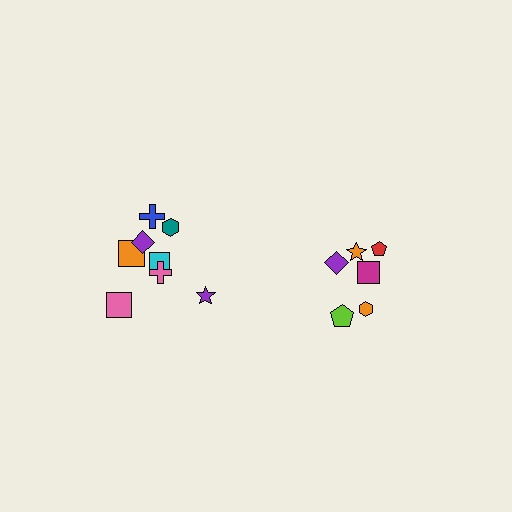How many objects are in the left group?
There are 8 objects.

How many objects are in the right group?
There are 6 objects.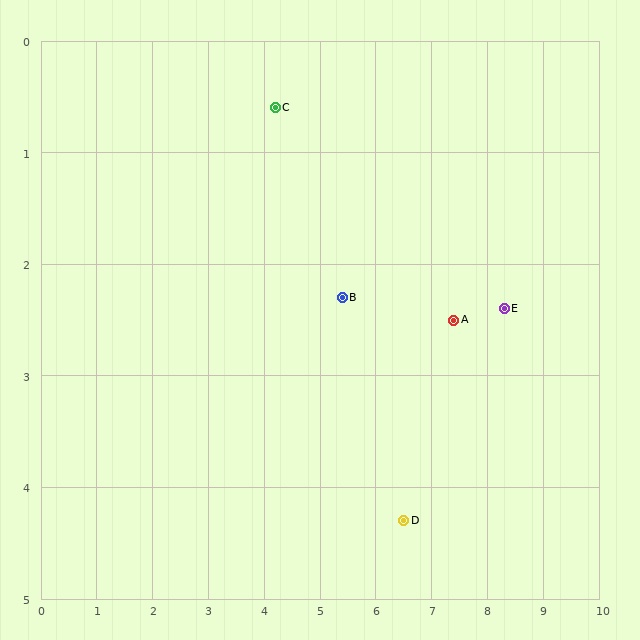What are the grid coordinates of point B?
Point B is at approximately (5.4, 2.3).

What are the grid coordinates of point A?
Point A is at approximately (7.4, 2.5).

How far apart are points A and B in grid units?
Points A and B are about 2.0 grid units apart.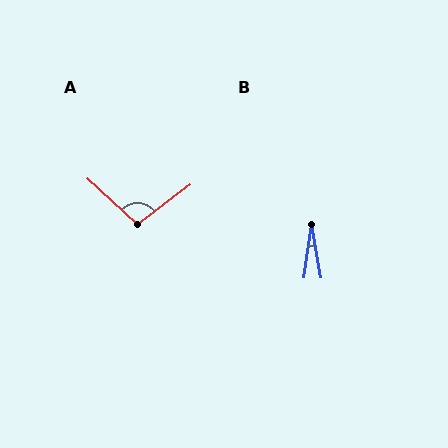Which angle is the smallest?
B, at approximately 17 degrees.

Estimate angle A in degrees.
Approximately 100 degrees.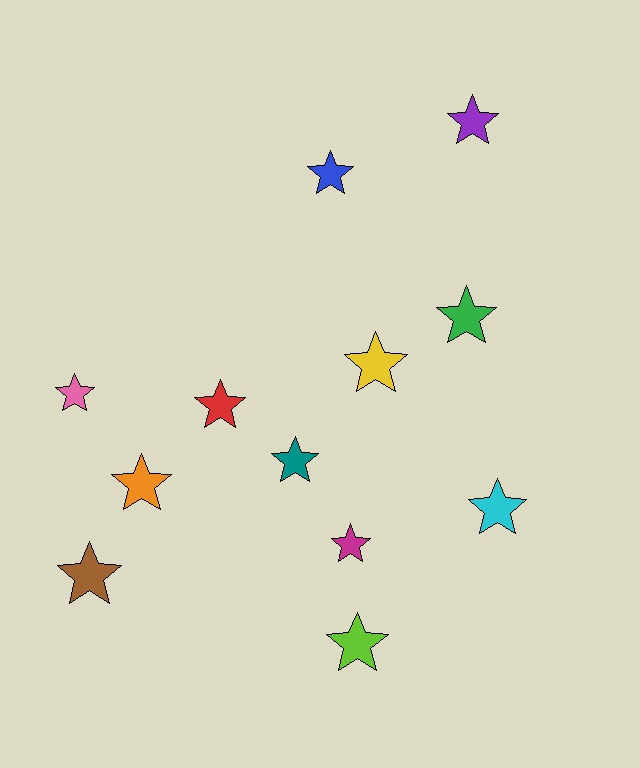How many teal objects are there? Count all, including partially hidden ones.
There is 1 teal object.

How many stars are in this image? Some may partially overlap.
There are 12 stars.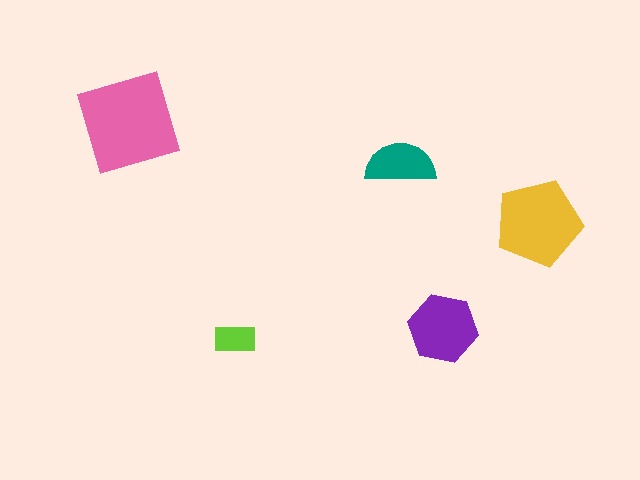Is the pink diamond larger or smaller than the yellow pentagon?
Larger.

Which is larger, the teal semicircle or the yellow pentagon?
The yellow pentagon.